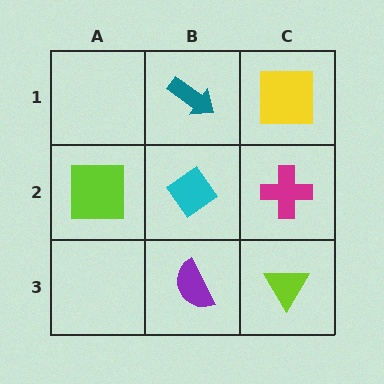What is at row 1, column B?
A teal arrow.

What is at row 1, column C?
A yellow square.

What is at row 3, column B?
A purple semicircle.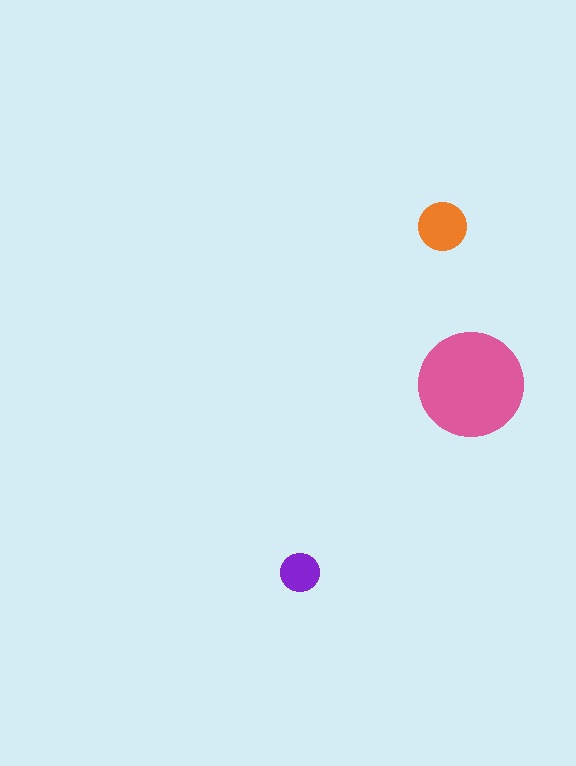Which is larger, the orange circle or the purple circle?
The orange one.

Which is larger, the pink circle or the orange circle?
The pink one.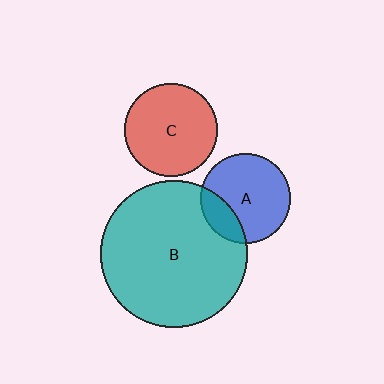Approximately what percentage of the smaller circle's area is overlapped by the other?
Approximately 20%.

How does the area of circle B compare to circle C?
Approximately 2.5 times.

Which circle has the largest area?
Circle B (teal).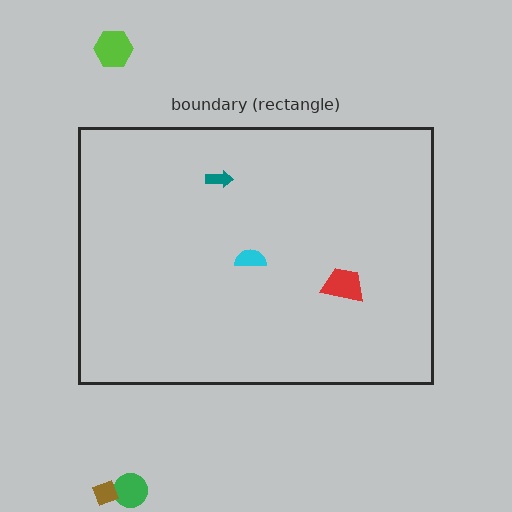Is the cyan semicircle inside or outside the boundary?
Inside.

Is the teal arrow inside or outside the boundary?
Inside.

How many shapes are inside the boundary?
3 inside, 3 outside.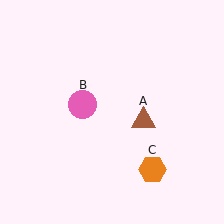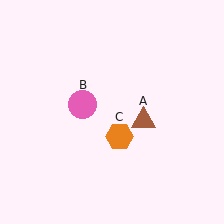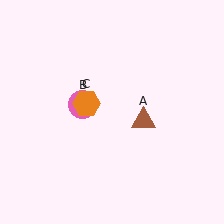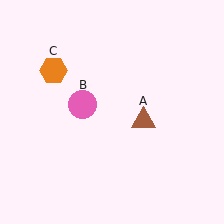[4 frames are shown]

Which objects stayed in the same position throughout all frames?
Brown triangle (object A) and pink circle (object B) remained stationary.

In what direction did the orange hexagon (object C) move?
The orange hexagon (object C) moved up and to the left.